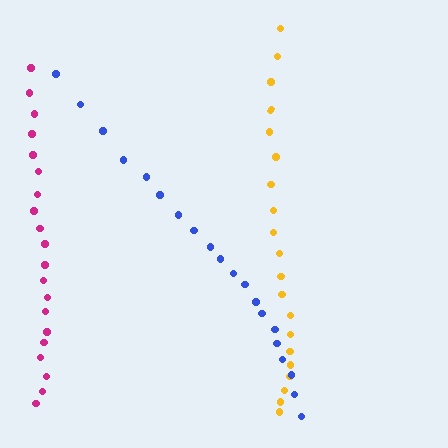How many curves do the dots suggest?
There are 3 distinct paths.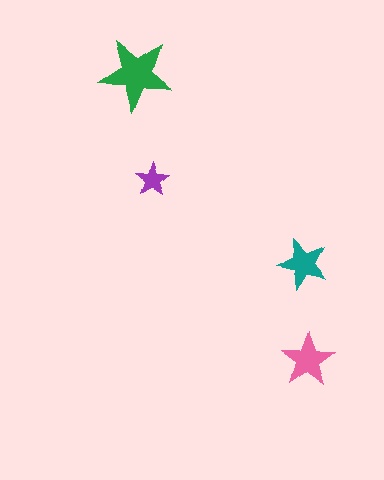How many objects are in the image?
There are 4 objects in the image.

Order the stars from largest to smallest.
the green one, the pink one, the teal one, the purple one.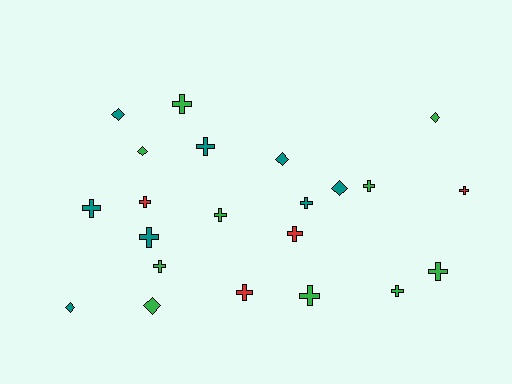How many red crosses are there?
There are 4 red crosses.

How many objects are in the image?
There are 22 objects.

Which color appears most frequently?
Green, with 10 objects.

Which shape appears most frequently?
Cross, with 15 objects.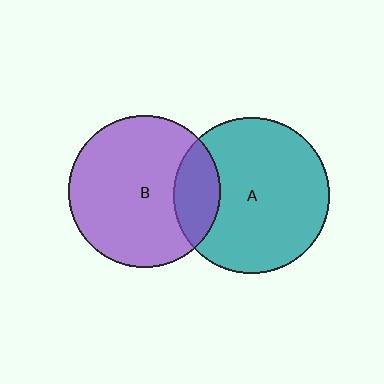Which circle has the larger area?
Circle A (teal).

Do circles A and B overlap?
Yes.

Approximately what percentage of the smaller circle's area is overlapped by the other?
Approximately 20%.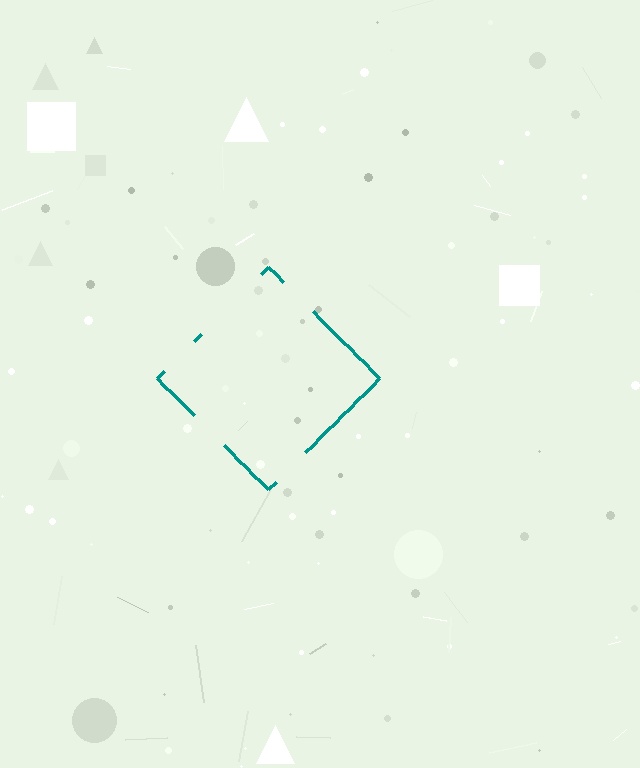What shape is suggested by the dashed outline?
The dashed outline suggests a diamond.